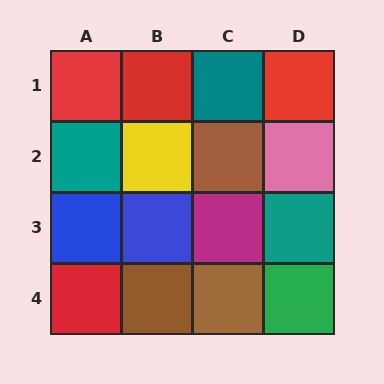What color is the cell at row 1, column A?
Red.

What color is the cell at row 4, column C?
Brown.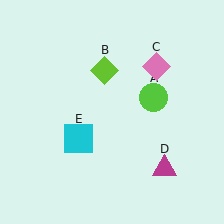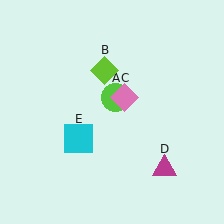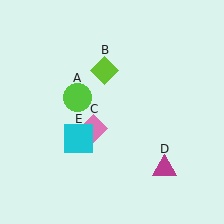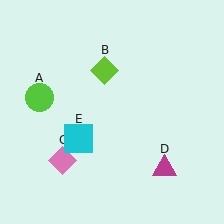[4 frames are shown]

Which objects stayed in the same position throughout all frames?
Lime diamond (object B) and magenta triangle (object D) and cyan square (object E) remained stationary.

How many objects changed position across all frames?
2 objects changed position: lime circle (object A), pink diamond (object C).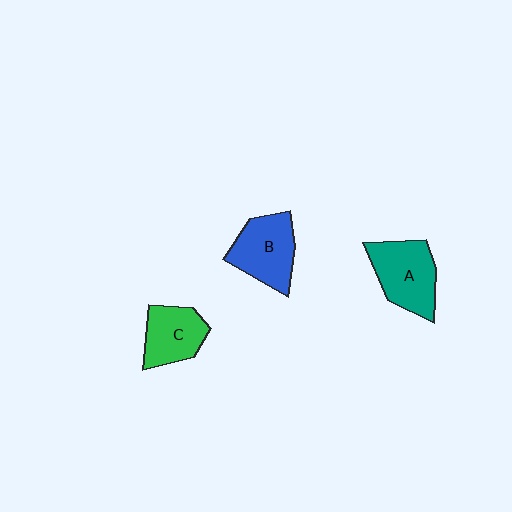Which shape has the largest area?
Shape A (teal).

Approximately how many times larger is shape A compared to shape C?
Approximately 1.3 times.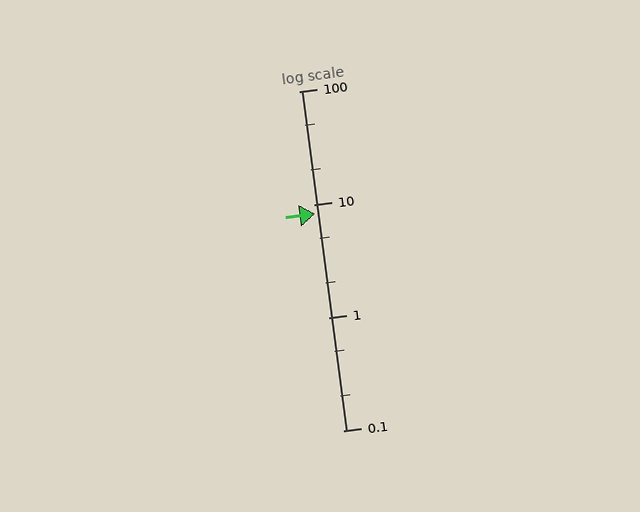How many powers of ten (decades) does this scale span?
The scale spans 3 decades, from 0.1 to 100.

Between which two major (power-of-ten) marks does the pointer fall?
The pointer is between 1 and 10.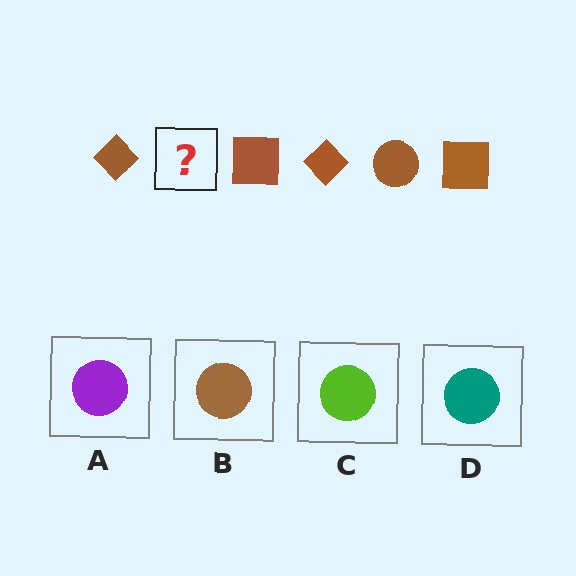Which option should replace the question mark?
Option B.